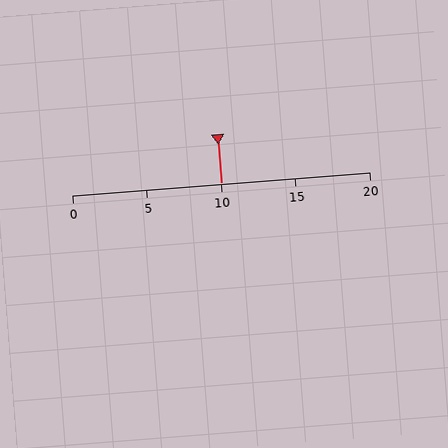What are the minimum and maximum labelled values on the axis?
The axis runs from 0 to 20.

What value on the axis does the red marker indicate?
The marker indicates approximately 10.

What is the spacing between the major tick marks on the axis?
The major ticks are spaced 5 apart.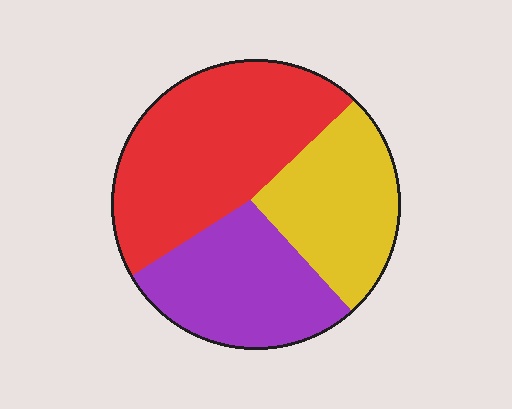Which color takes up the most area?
Red, at roughly 45%.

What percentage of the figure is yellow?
Yellow takes up about one quarter (1/4) of the figure.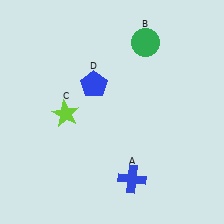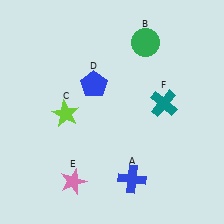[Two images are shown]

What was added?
A pink star (E), a teal cross (F) were added in Image 2.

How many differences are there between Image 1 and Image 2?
There are 2 differences between the two images.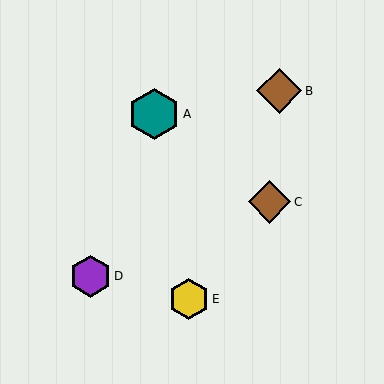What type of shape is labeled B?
Shape B is a brown diamond.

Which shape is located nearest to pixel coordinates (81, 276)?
The purple hexagon (labeled D) at (90, 276) is nearest to that location.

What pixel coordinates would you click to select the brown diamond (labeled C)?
Click at (270, 202) to select the brown diamond C.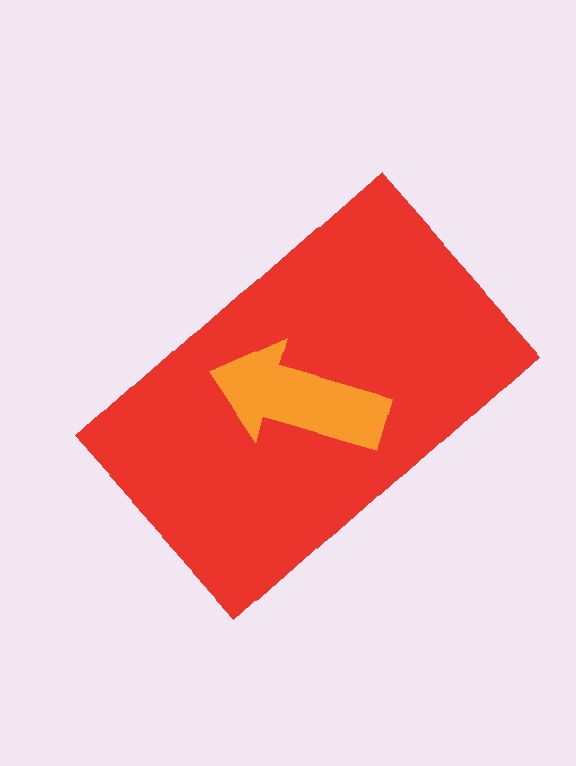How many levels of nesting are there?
2.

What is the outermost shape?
The red rectangle.